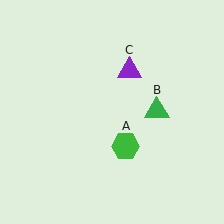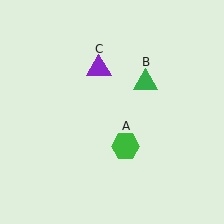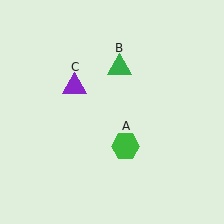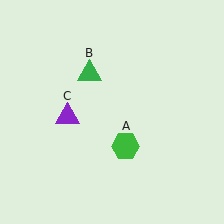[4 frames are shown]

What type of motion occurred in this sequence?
The green triangle (object B), purple triangle (object C) rotated counterclockwise around the center of the scene.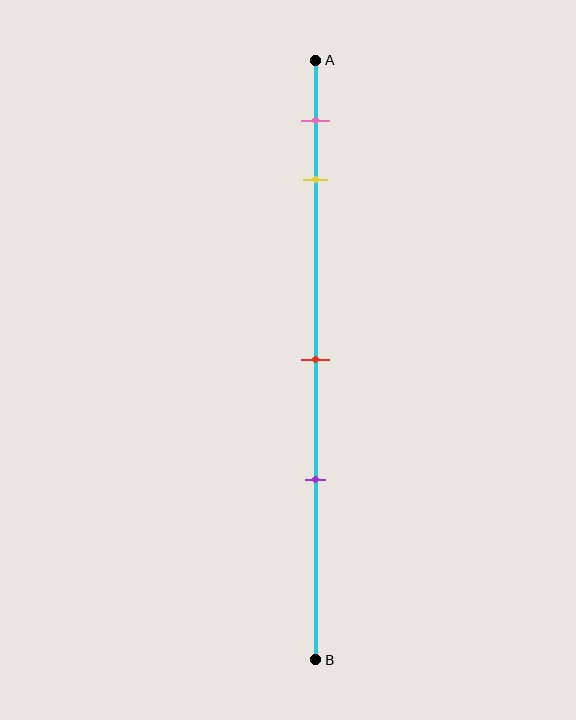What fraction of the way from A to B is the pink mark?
The pink mark is approximately 10% (0.1) of the way from A to B.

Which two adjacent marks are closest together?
The pink and yellow marks are the closest adjacent pair.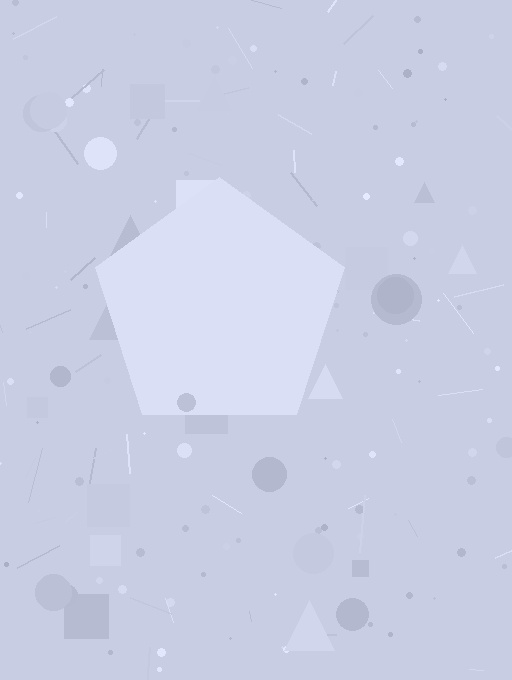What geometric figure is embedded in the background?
A pentagon is embedded in the background.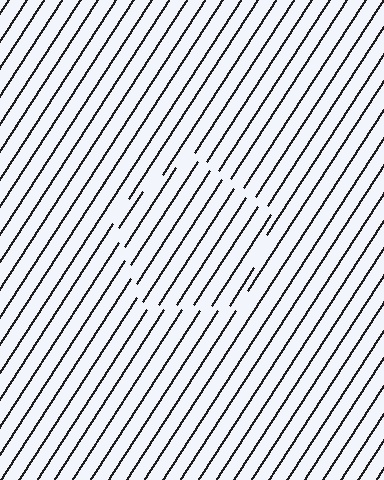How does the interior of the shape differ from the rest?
The interior of the shape contains the same grating, shifted by half a period — the contour is defined by the phase discontinuity where line-ends from the inner and outer gratings abut.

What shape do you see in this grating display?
An illusory pentagon. The interior of the shape contains the same grating, shifted by half a period — the contour is defined by the phase discontinuity where line-ends from the inner and outer gratings abut.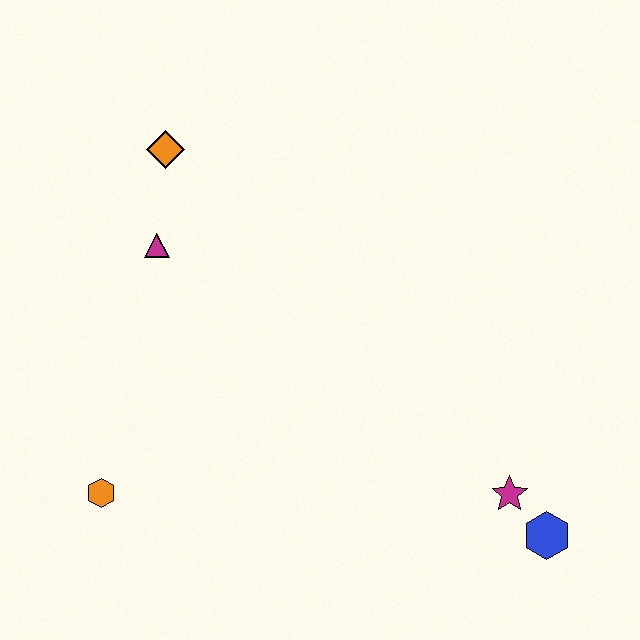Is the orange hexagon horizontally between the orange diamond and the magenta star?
No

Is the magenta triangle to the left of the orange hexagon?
No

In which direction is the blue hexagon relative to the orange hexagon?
The blue hexagon is to the right of the orange hexagon.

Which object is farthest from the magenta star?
The orange diamond is farthest from the magenta star.